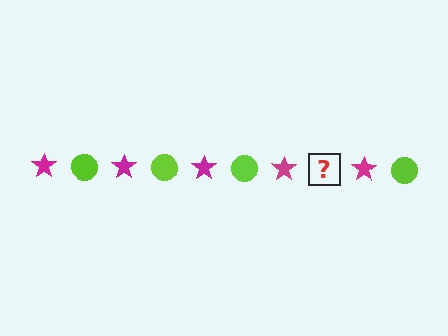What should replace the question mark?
The question mark should be replaced with a lime circle.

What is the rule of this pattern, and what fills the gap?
The rule is that the pattern alternates between magenta star and lime circle. The gap should be filled with a lime circle.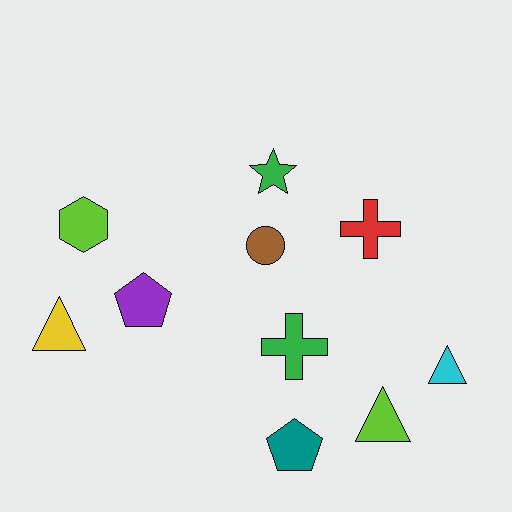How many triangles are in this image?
There are 3 triangles.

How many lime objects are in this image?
There are 2 lime objects.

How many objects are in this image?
There are 10 objects.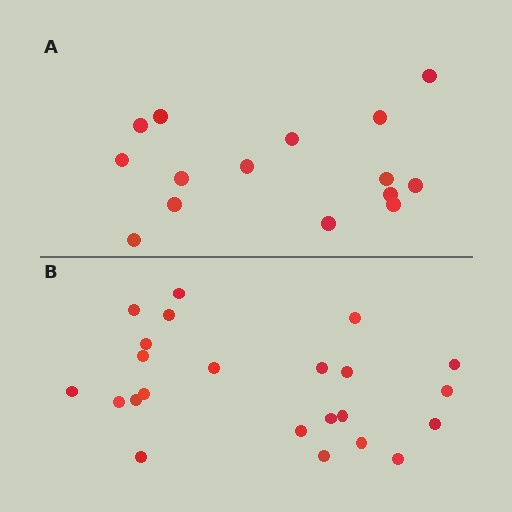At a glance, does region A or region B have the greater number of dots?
Region B (the bottom region) has more dots.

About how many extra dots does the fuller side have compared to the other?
Region B has roughly 8 or so more dots than region A.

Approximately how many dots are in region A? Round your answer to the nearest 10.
About 20 dots. (The exact count is 15, which rounds to 20.)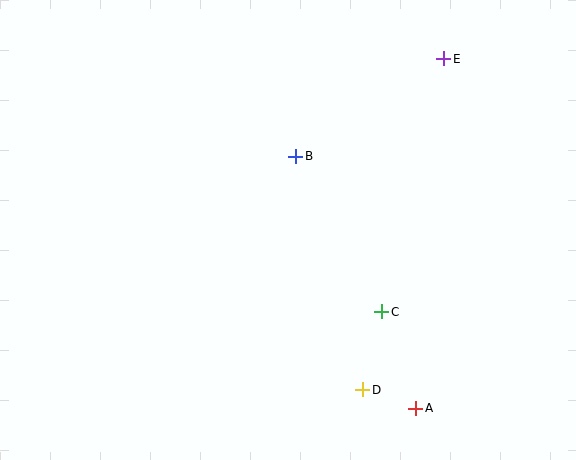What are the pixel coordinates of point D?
Point D is at (363, 390).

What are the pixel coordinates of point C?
Point C is at (382, 312).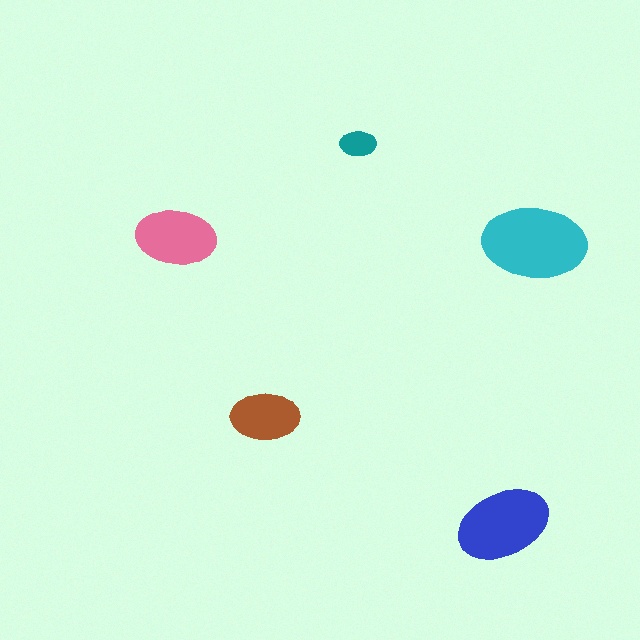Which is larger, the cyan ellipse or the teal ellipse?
The cyan one.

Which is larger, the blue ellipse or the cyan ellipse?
The cyan one.